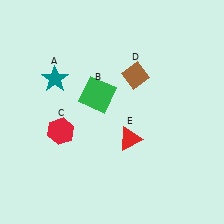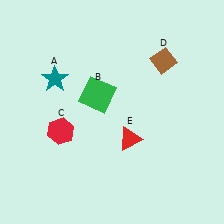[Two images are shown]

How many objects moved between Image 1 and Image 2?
1 object moved between the two images.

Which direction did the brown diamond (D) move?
The brown diamond (D) moved right.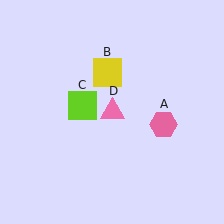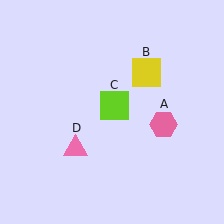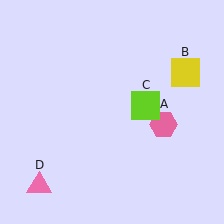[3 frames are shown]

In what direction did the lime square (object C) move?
The lime square (object C) moved right.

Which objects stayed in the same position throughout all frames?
Pink hexagon (object A) remained stationary.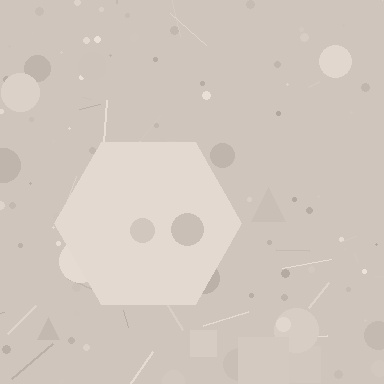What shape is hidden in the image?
A hexagon is hidden in the image.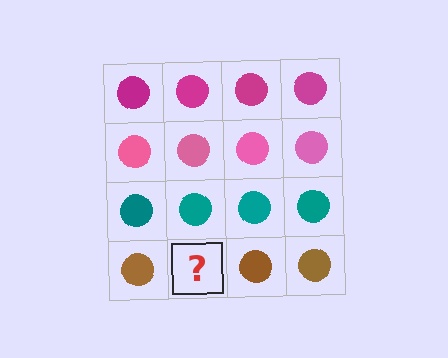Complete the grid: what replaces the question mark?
The question mark should be replaced with a brown circle.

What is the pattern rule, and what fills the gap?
The rule is that each row has a consistent color. The gap should be filled with a brown circle.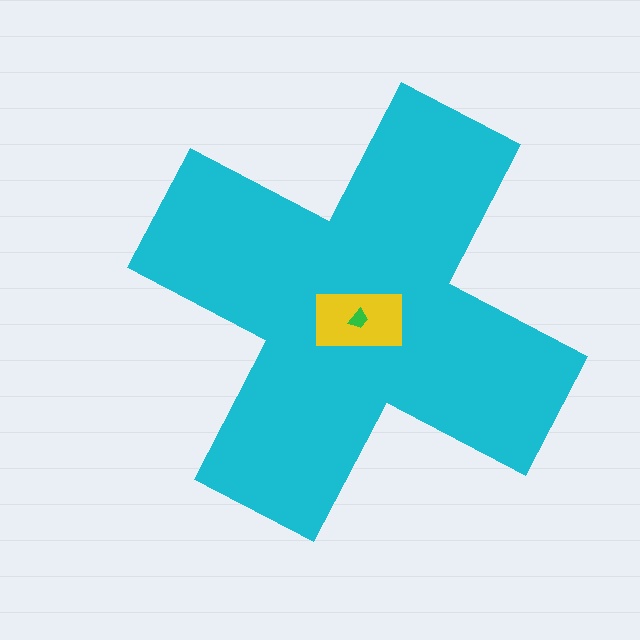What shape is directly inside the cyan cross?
The yellow rectangle.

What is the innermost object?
The green trapezoid.